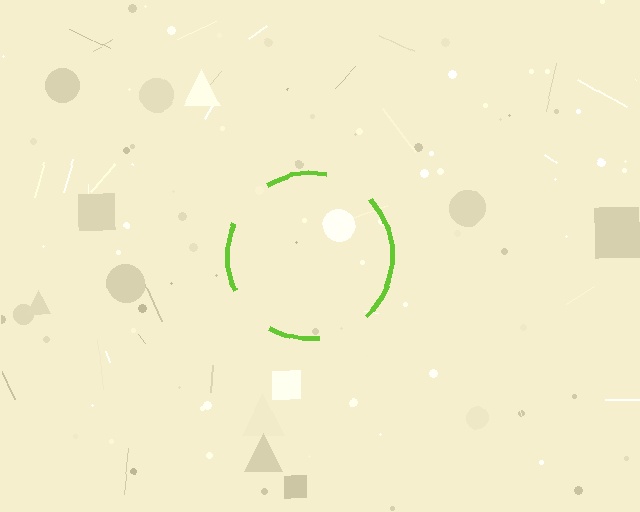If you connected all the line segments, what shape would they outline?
They would outline a circle.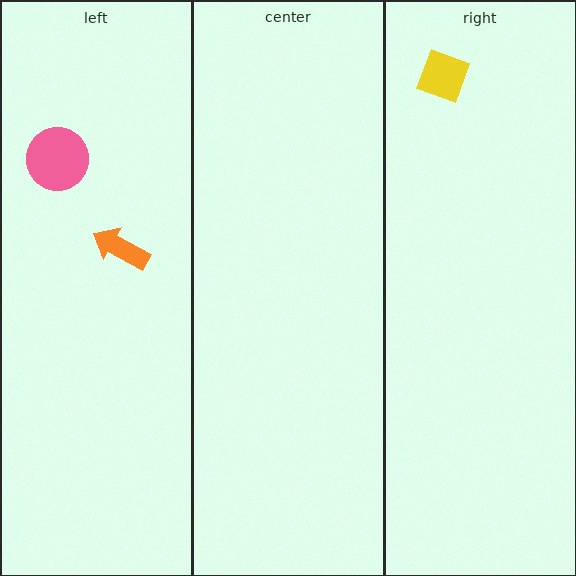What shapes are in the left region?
The orange arrow, the pink circle.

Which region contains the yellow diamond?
The right region.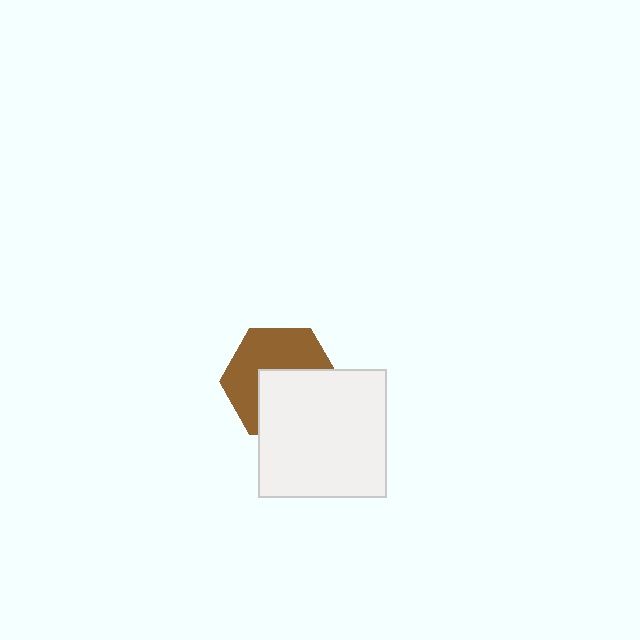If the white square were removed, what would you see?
You would see the complete brown hexagon.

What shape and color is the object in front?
The object in front is a white square.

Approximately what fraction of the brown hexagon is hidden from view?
Roughly 47% of the brown hexagon is hidden behind the white square.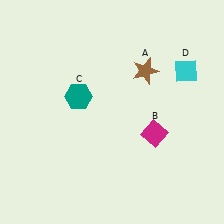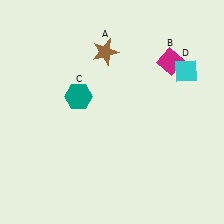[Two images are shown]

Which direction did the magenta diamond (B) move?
The magenta diamond (B) moved up.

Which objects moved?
The objects that moved are: the brown star (A), the magenta diamond (B).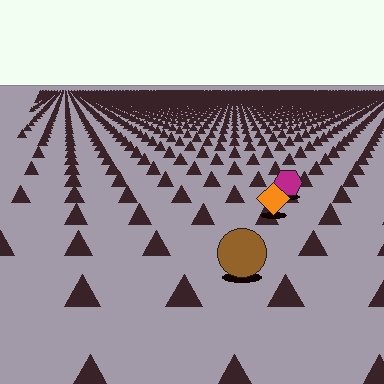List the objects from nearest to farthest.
From nearest to farthest: the brown circle, the orange diamond, the magenta hexagon.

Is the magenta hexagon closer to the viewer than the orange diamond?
No. The orange diamond is closer — you can tell from the texture gradient: the ground texture is coarser near it.